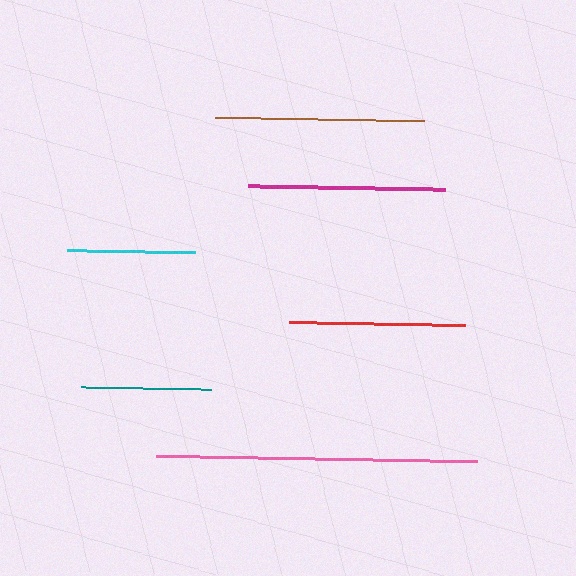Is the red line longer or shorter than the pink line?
The pink line is longer than the red line.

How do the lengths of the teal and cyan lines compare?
The teal and cyan lines are approximately the same length.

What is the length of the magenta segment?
The magenta segment is approximately 197 pixels long.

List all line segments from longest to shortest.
From longest to shortest: pink, brown, magenta, red, teal, cyan.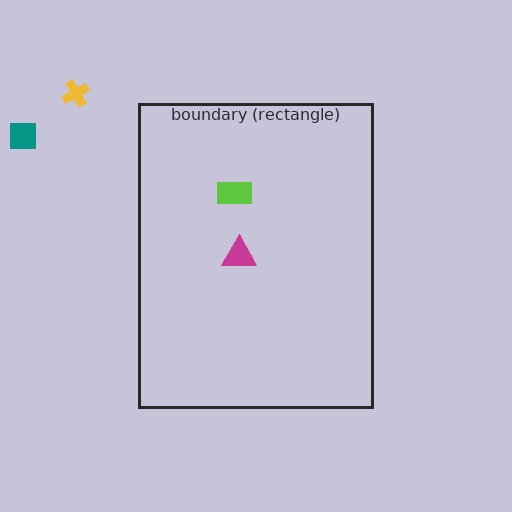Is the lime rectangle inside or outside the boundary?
Inside.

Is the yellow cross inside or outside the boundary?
Outside.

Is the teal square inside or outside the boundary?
Outside.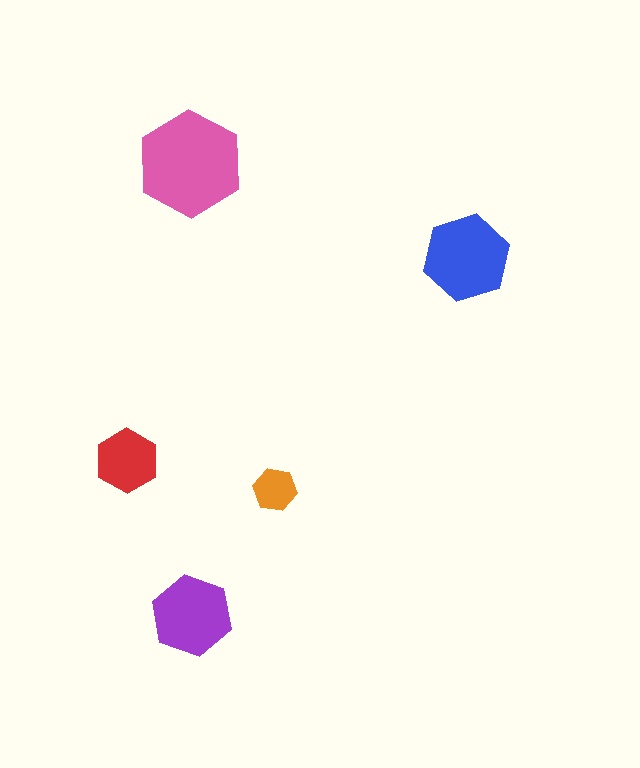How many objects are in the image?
There are 5 objects in the image.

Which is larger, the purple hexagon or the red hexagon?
The purple one.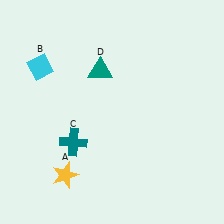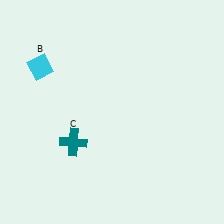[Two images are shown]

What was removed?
The teal triangle (D), the yellow star (A) were removed in Image 2.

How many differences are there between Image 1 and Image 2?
There are 2 differences between the two images.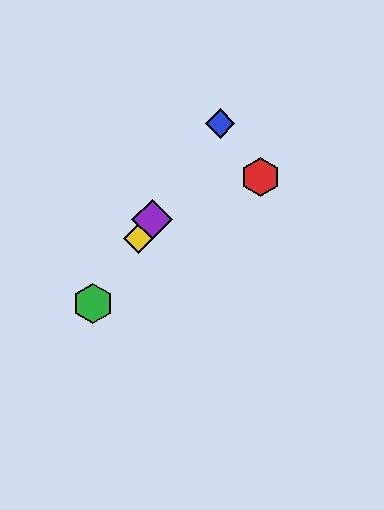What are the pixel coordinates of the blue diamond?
The blue diamond is at (220, 124).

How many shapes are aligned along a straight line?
4 shapes (the blue diamond, the green hexagon, the yellow diamond, the purple diamond) are aligned along a straight line.